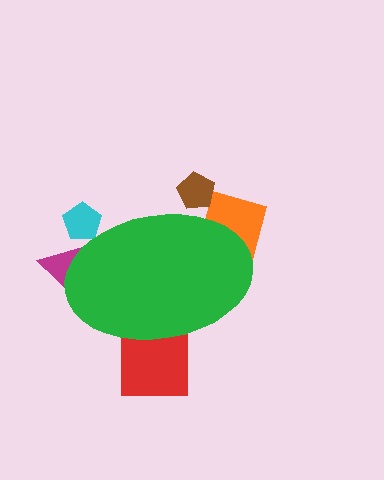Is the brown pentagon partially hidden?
Yes, the brown pentagon is partially hidden behind the green ellipse.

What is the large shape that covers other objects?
A green ellipse.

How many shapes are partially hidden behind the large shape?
5 shapes are partially hidden.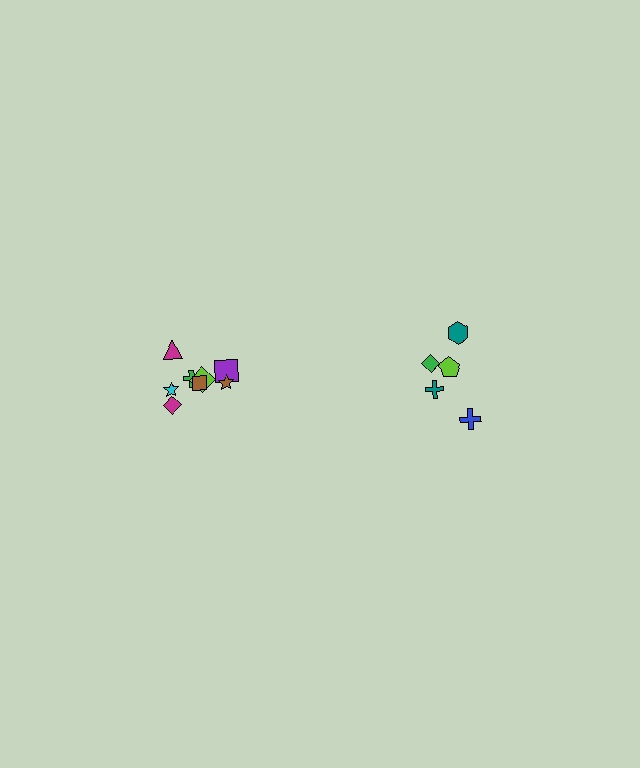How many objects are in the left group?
There are 8 objects.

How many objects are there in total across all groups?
There are 13 objects.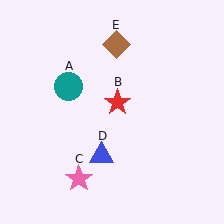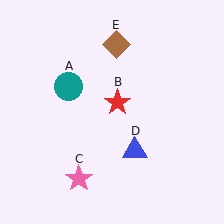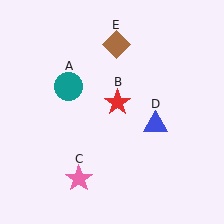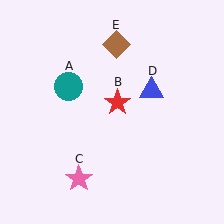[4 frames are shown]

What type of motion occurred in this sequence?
The blue triangle (object D) rotated counterclockwise around the center of the scene.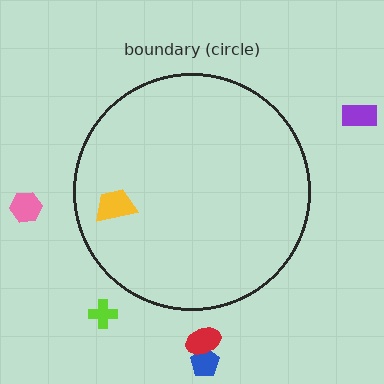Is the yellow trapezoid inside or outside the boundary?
Inside.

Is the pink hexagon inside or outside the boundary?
Outside.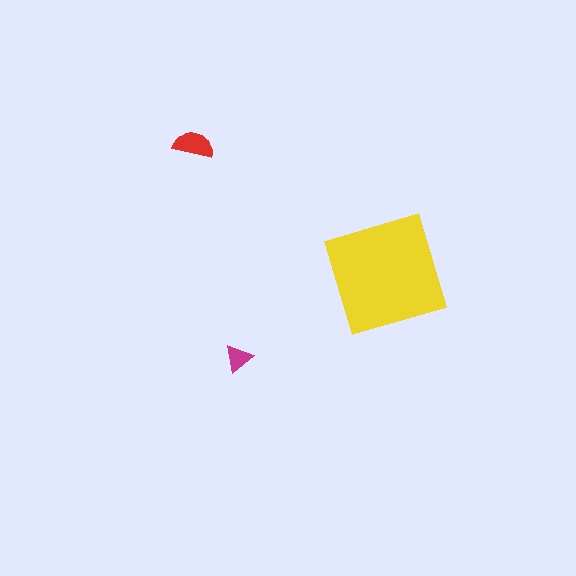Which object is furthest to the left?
The red semicircle is leftmost.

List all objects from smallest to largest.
The magenta triangle, the red semicircle, the yellow square.